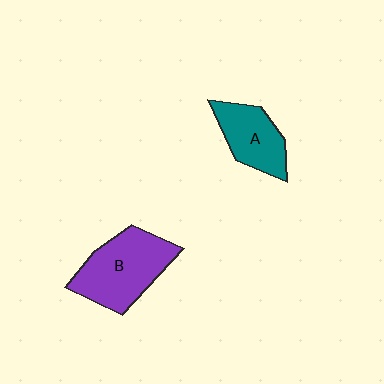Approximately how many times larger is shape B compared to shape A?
Approximately 1.5 times.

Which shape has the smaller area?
Shape A (teal).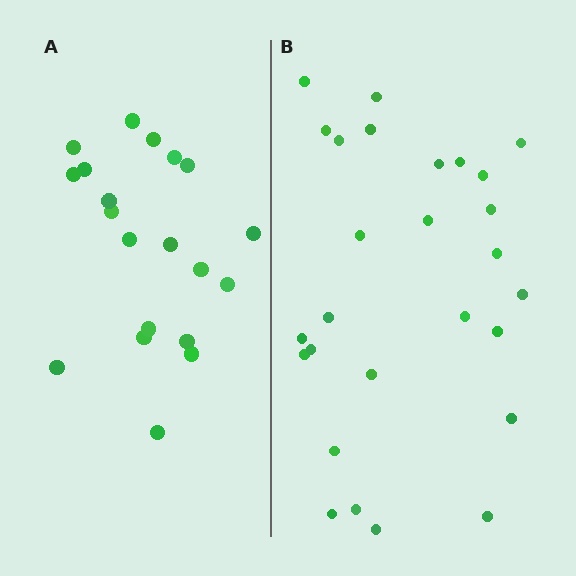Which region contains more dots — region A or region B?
Region B (the right region) has more dots.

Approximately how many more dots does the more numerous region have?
Region B has roughly 8 or so more dots than region A.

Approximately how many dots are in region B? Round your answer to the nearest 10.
About 30 dots. (The exact count is 27, which rounds to 30.)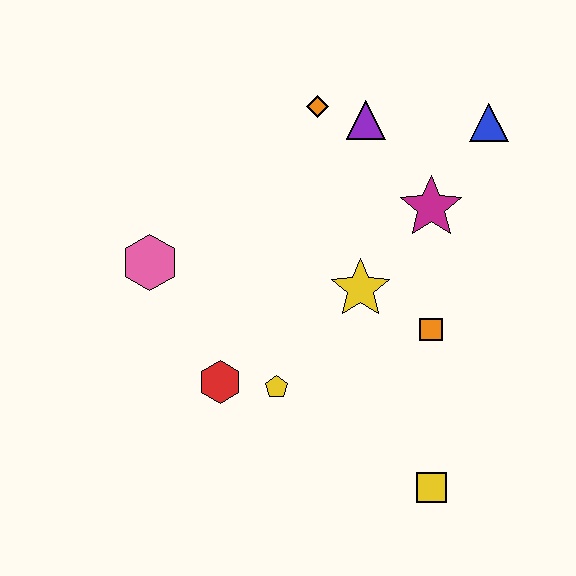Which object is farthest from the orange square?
The pink hexagon is farthest from the orange square.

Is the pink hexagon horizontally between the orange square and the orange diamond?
No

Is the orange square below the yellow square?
No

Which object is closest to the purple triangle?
The orange diamond is closest to the purple triangle.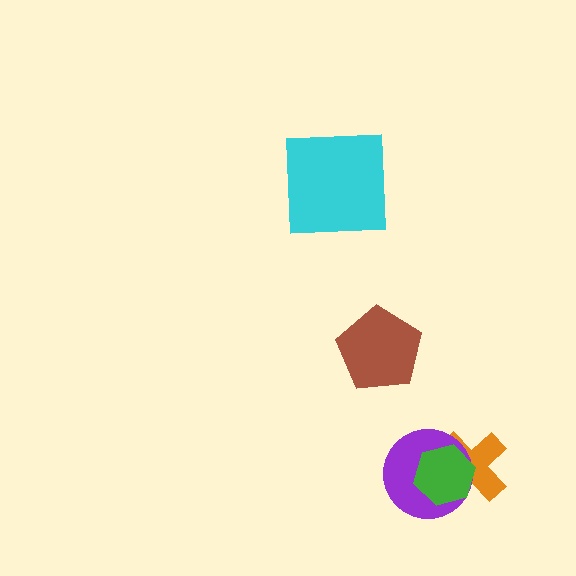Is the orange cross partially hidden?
Yes, it is partially covered by another shape.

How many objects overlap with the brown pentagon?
0 objects overlap with the brown pentagon.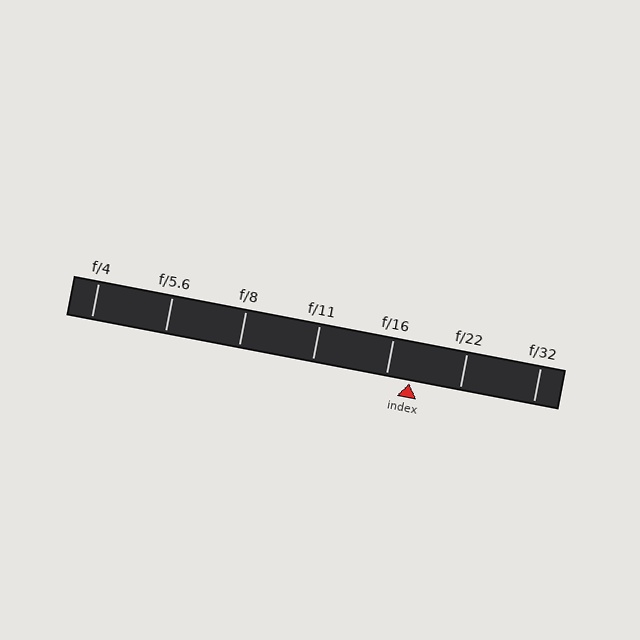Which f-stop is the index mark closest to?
The index mark is closest to f/16.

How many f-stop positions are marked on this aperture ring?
There are 7 f-stop positions marked.